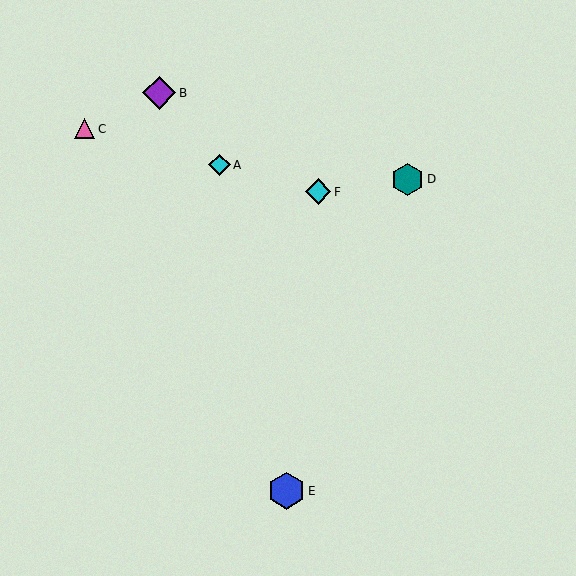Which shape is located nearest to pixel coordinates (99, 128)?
The pink triangle (labeled C) at (85, 129) is nearest to that location.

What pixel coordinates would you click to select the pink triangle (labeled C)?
Click at (85, 129) to select the pink triangle C.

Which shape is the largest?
The blue hexagon (labeled E) is the largest.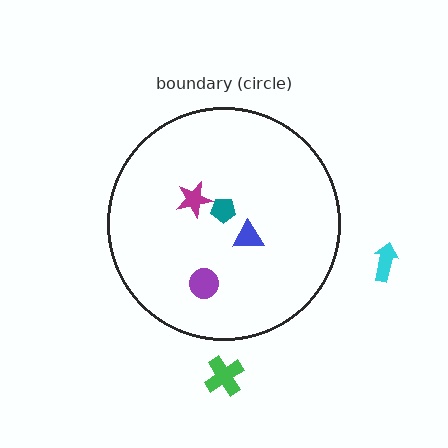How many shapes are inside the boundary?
4 inside, 2 outside.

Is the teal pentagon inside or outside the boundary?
Inside.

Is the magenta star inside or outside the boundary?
Inside.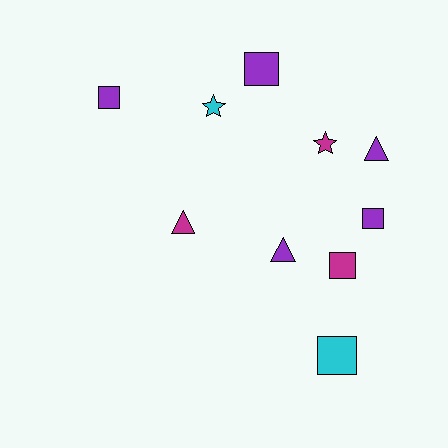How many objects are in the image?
There are 10 objects.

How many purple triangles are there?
There are 2 purple triangles.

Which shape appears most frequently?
Square, with 5 objects.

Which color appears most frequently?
Purple, with 5 objects.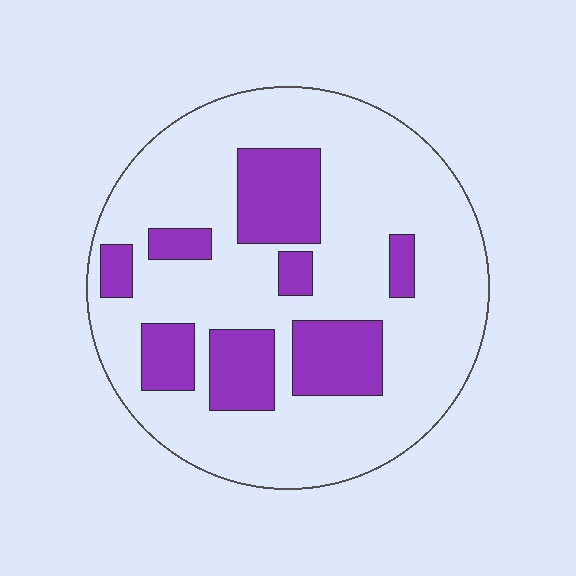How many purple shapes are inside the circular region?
8.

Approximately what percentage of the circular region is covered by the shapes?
Approximately 25%.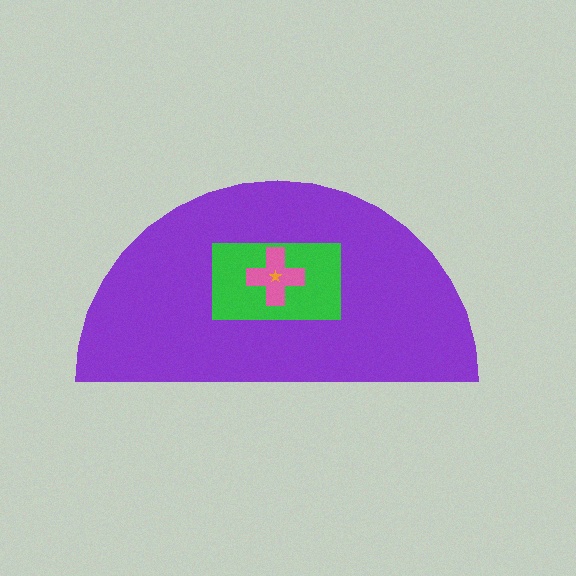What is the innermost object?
The orange star.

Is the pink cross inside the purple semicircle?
Yes.